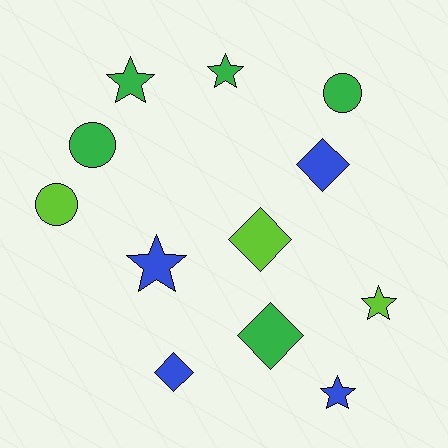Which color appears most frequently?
Green, with 5 objects.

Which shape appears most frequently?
Star, with 5 objects.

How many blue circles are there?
There are no blue circles.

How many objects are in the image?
There are 12 objects.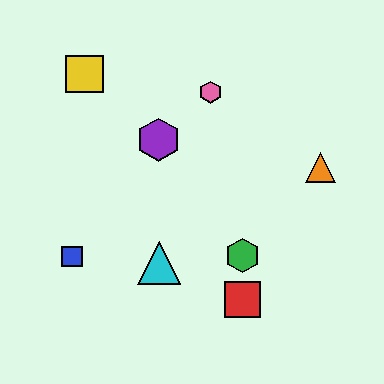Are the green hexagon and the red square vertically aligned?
Yes, both are at x≈242.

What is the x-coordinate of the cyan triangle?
The cyan triangle is at x≈159.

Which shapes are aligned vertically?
The red square, the green hexagon are aligned vertically.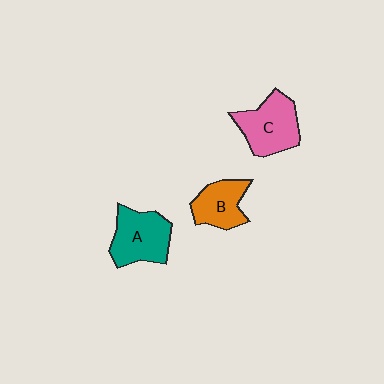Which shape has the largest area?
Shape C (pink).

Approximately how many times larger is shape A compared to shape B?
Approximately 1.3 times.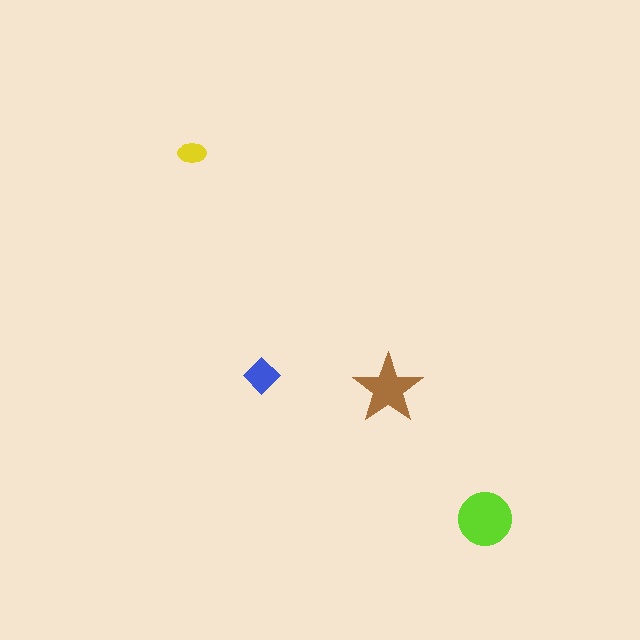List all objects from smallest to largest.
The yellow ellipse, the blue diamond, the brown star, the lime circle.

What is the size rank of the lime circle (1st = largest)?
1st.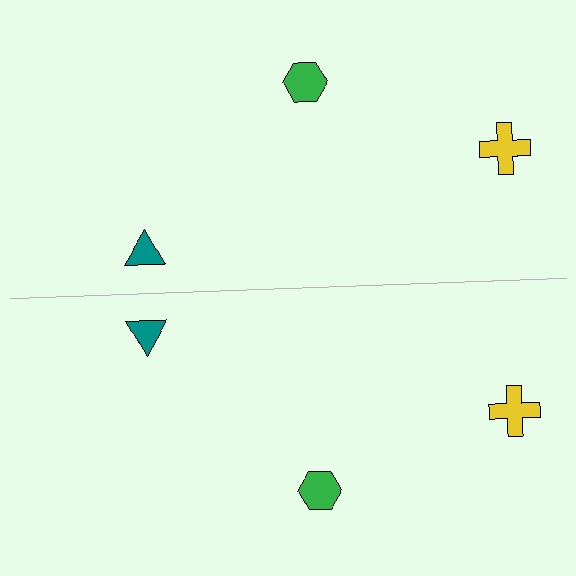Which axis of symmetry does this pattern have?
The pattern has a horizontal axis of symmetry running through the center of the image.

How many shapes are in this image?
There are 6 shapes in this image.